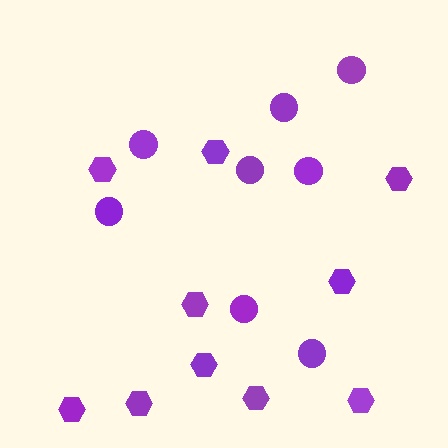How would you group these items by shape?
There are 2 groups: one group of hexagons (10) and one group of circles (8).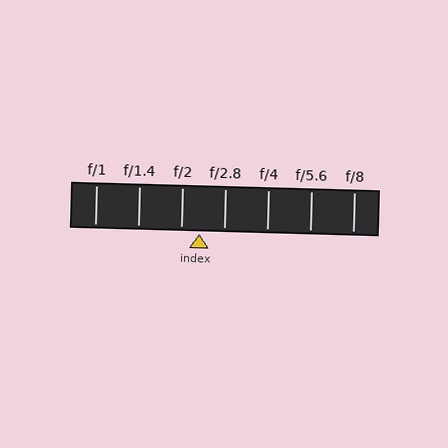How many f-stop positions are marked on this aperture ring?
There are 7 f-stop positions marked.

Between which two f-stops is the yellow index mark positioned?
The index mark is between f/2 and f/2.8.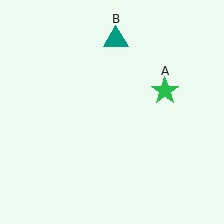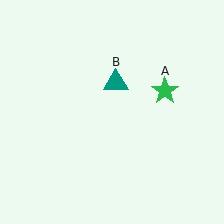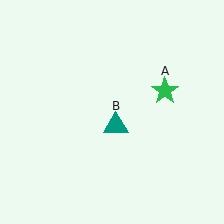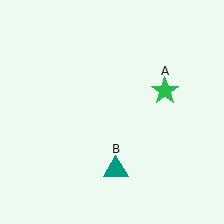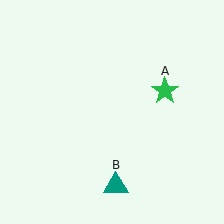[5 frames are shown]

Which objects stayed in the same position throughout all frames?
Green star (object A) remained stationary.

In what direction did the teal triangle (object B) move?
The teal triangle (object B) moved down.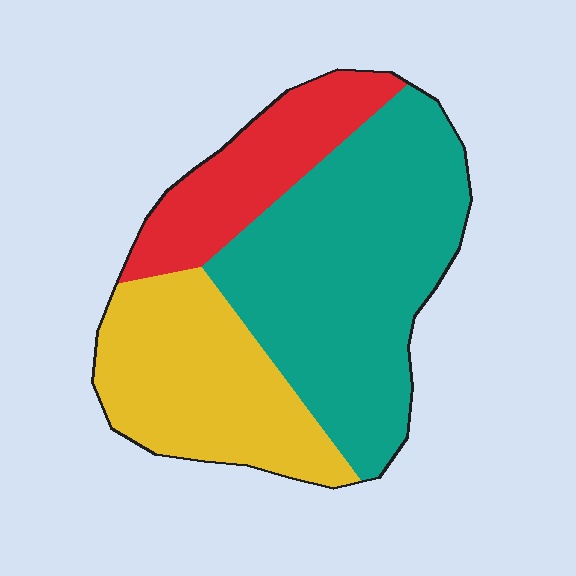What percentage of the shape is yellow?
Yellow covers about 30% of the shape.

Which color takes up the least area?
Red, at roughly 20%.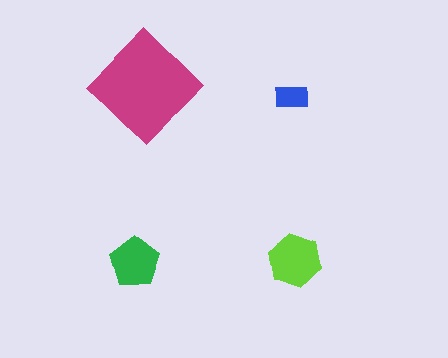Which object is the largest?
The magenta diamond.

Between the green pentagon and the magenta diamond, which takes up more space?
The magenta diamond.